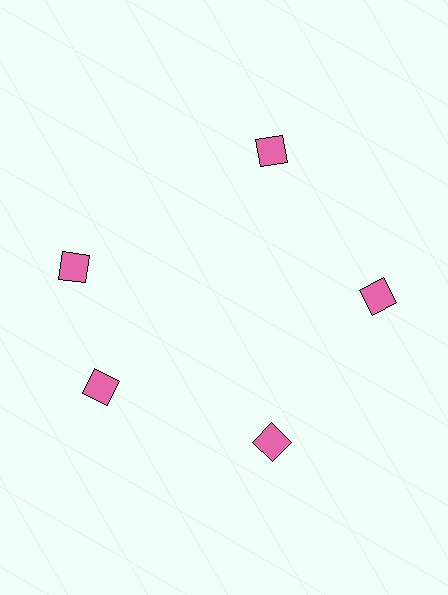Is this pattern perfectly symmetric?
No. The 5 pink squares are arranged in a ring, but one element near the 10 o'clock position is rotated out of alignment along the ring, breaking the 5-fold rotational symmetry.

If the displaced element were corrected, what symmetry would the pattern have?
It would have 5-fold rotational symmetry — the pattern would map onto itself every 72 degrees.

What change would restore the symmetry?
The symmetry would be restored by rotating it back into even spacing with its neighbors so that all 5 squares sit at equal angles and equal distance from the center.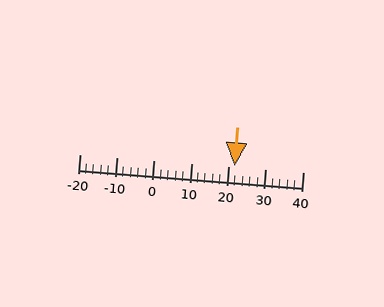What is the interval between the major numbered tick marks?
The major tick marks are spaced 10 units apart.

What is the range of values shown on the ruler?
The ruler shows values from -20 to 40.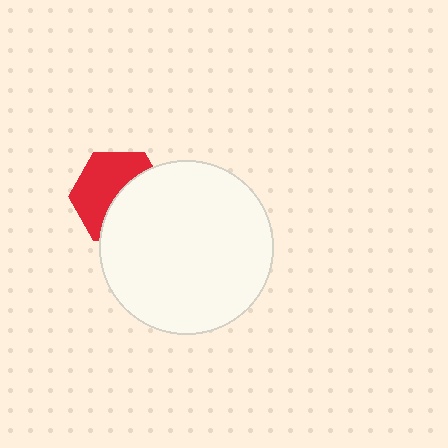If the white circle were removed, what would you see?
You would see the complete red hexagon.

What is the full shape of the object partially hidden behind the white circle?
The partially hidden object is a red hexagon.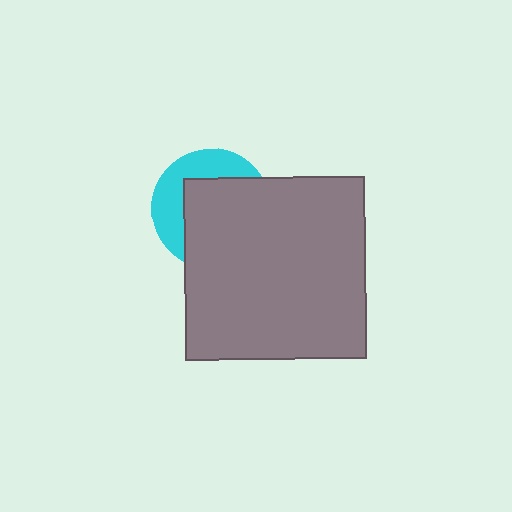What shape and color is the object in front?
The object in front is a gray square.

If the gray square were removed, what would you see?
You would see the complete cyan circle.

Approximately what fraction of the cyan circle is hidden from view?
Roughly 63% of the cyan circle is hidden behind the gray square.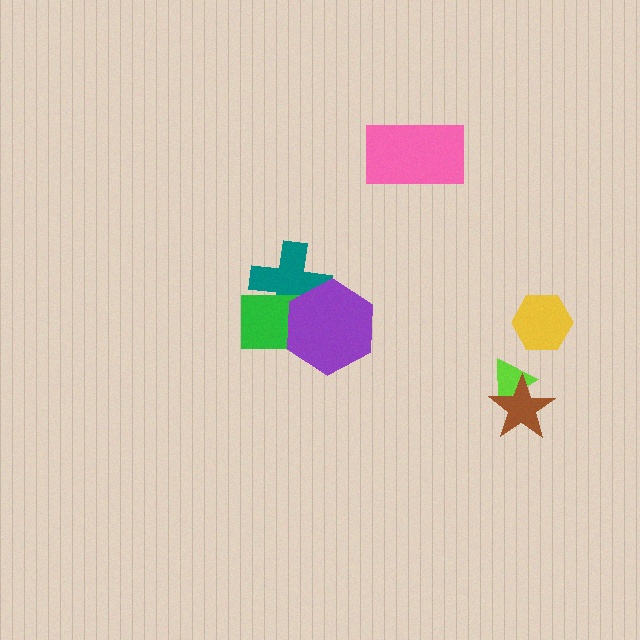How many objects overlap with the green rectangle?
2 objects overlap with the green rectangle.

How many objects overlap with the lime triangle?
1 object overlaps with the lime triangle.